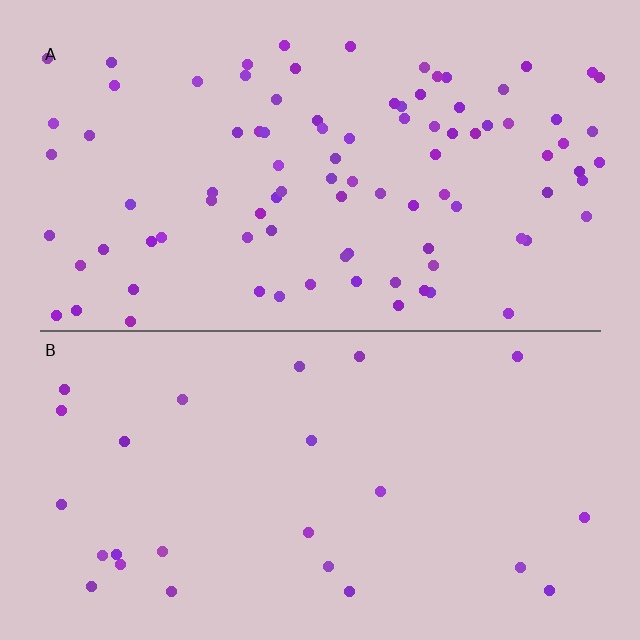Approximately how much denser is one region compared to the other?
Approximately 3.7× — region A over region B.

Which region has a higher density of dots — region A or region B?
A (the top).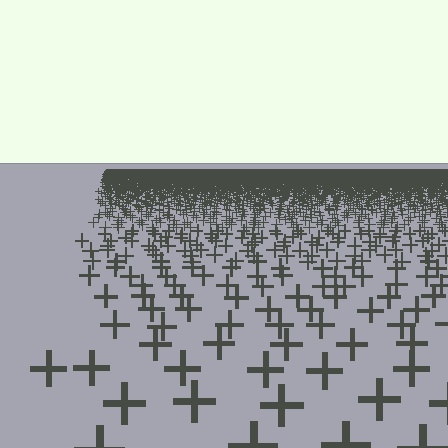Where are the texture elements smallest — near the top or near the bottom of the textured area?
Near the top.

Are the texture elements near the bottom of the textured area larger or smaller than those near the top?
Larger. Near the bottom, elements are closer to the viewer and appear at a bigger on-screen size.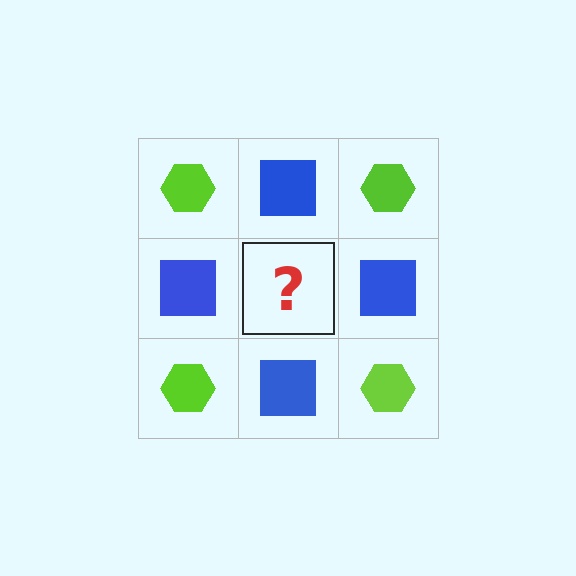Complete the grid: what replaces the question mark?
The question mark should be replaced with a lime hexagon.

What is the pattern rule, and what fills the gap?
The rule is that it alternates lime hexagon and blue square in a checkerboard pattern. The gap should be filled with a lime hexagon.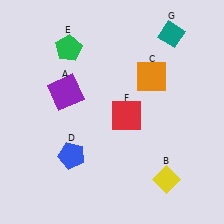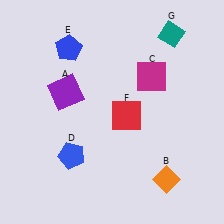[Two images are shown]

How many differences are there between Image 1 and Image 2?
There are 3 differences between the two images.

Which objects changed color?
B changed from yellow to orange. C changed from orange to magenta. E changed from green to blue.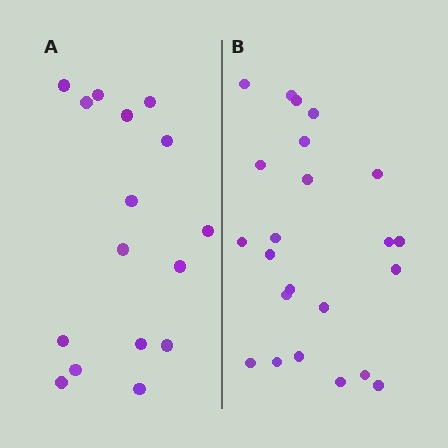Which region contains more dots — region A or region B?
Region B (the right region) has more dots.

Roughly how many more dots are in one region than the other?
Region B has roughly 8 or so more dots than region A.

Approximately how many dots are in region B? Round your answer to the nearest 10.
About 20 dots. (The exact count is 23, which rounds to 20.)